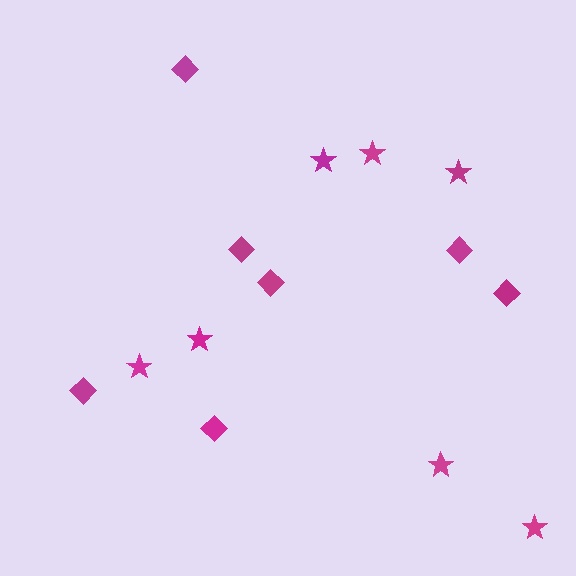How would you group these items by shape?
There are 2 groups: one group of diamonds (7) and one group of stars (7).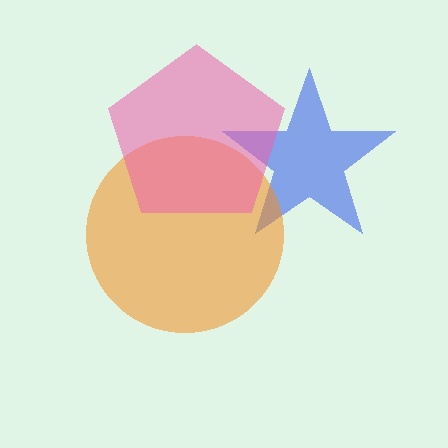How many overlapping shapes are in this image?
There are 3 overlapping shapes in the image.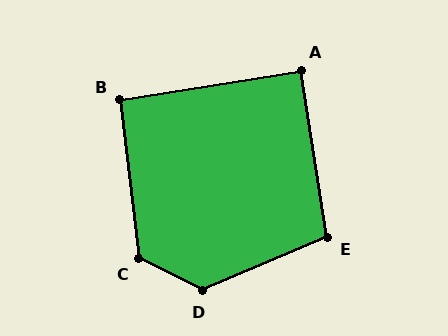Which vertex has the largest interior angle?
D, at approximately 130 degrees.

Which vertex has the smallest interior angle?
A, at approximately 90 degrees.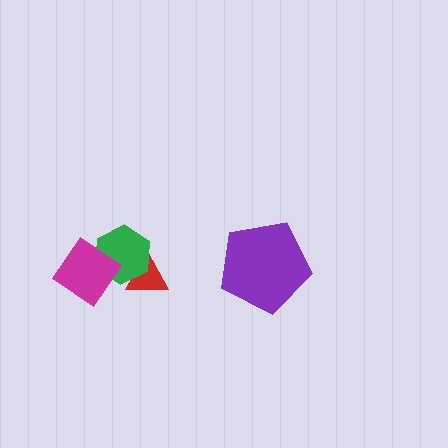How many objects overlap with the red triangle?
1 object overlaps with the red triangle.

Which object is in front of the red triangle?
The green hexagon is in front of the red triangle.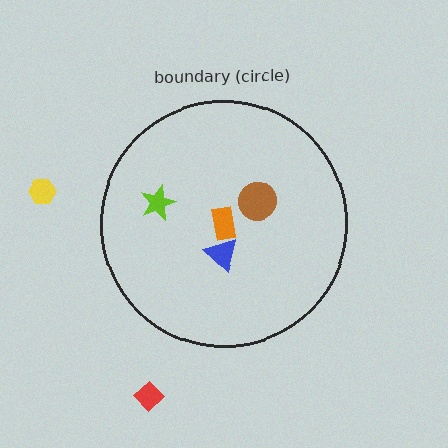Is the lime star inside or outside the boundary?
Inside.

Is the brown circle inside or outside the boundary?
Inside.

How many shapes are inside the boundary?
4 inside, 2 outside.